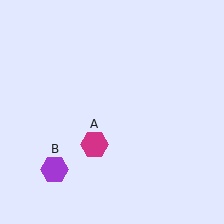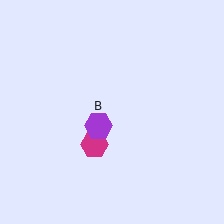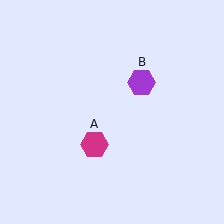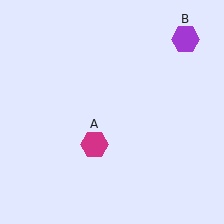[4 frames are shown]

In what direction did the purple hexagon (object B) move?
The purple hexagon (object B) moved up and to the right.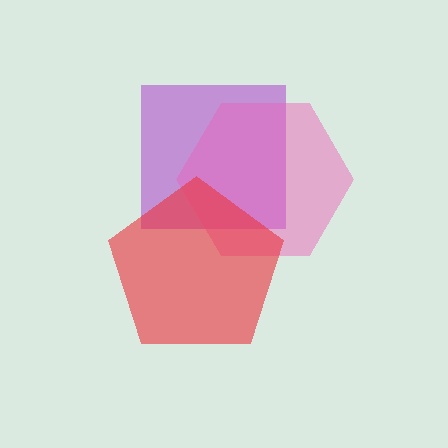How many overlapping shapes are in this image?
There are 3 overlapping shapes in the image.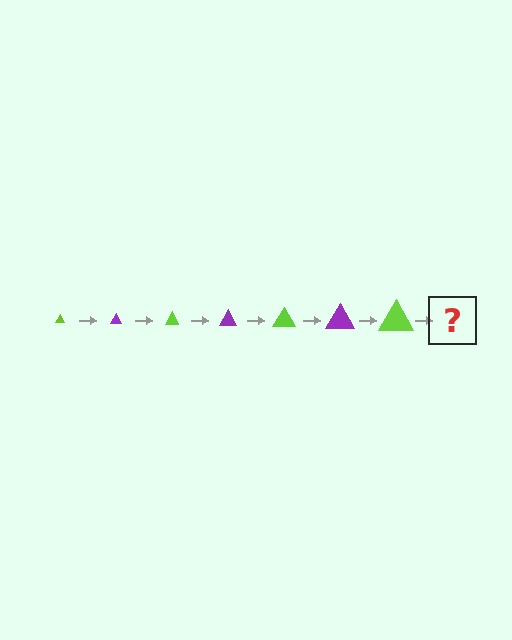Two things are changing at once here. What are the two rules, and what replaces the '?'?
The two rules are that the triangle grows larger each step and the color cycles through lime and purple. The '?' should be a purple triangle, larger than the previous one.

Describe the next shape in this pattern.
It should be a purple triangle, larger than the previous one.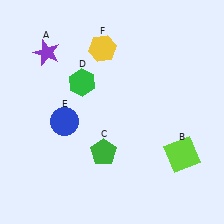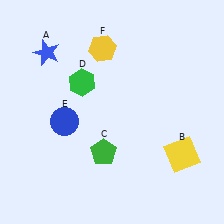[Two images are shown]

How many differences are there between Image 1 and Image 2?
There are 2 differences between the two images.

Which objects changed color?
A changed from purple to blue. B changed from lime to yellow.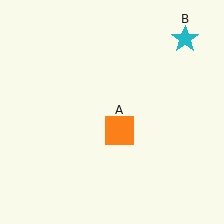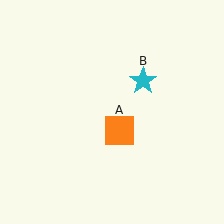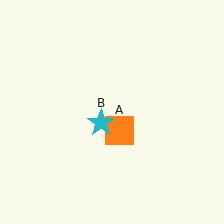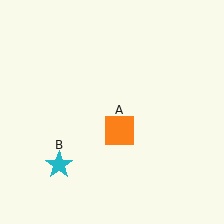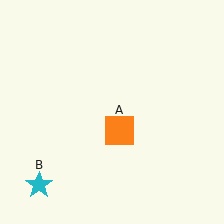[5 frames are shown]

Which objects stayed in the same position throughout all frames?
Orange square (object A) remained stationary.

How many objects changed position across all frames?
1 object changed position: cyan star (object B).